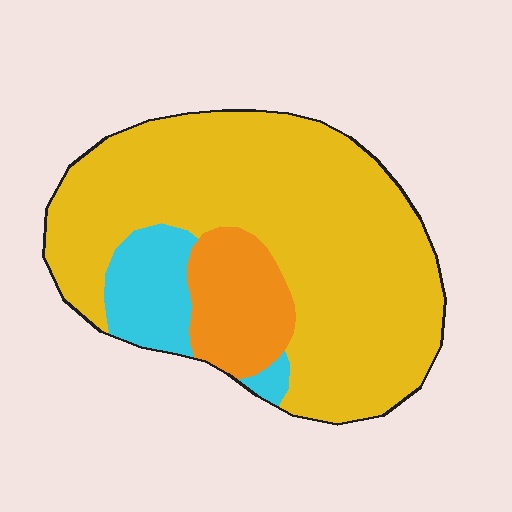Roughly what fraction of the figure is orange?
Orange covers 14% of the figure.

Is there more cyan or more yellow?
Yellow.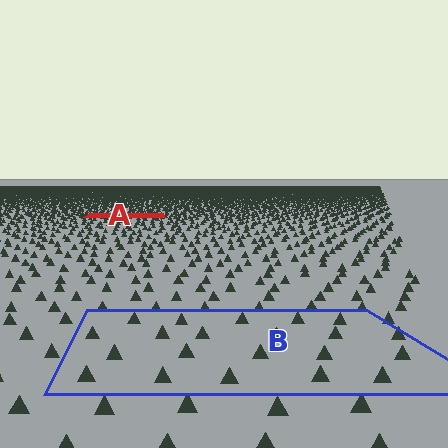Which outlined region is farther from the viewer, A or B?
Region A is farther from the viewer — the texture elements inside it appear smaller and more densely packed.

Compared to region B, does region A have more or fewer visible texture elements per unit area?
Region A has more texture elements per unit area — they are packed more densely because it is farther away.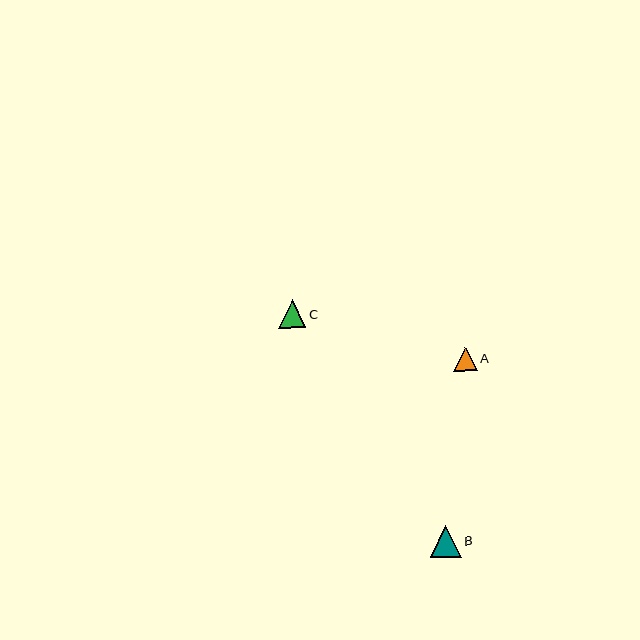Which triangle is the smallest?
Triangle A is the smallest with a size of approximately 24 pixels.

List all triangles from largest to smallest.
From largest to smallest: B, C, A.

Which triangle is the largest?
Triangle B is the largest with a size of approximately 31 pixels.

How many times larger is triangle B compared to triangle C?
Triangle B is approximately 1.1 times the size of triangle C.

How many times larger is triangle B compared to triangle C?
Triangle B is approximately 1.1 times the size of triangle C.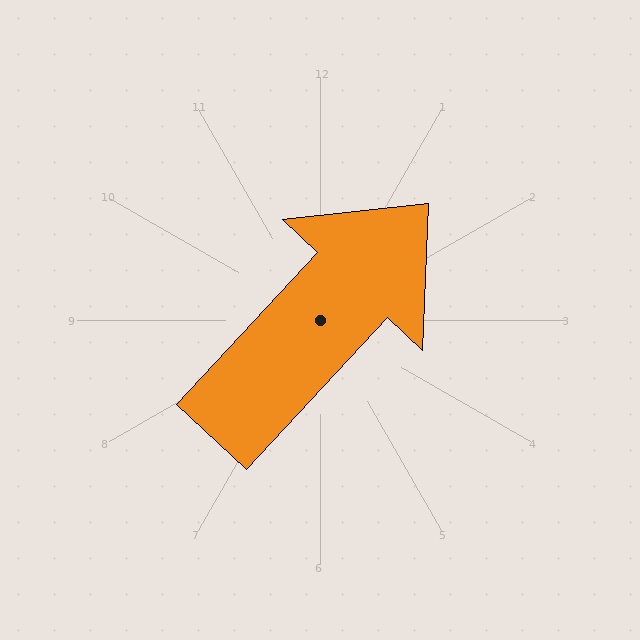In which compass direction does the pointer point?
Northeast.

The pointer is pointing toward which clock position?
Roughly 1 o'clock.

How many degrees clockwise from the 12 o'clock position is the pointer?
Approximately 43 degrees.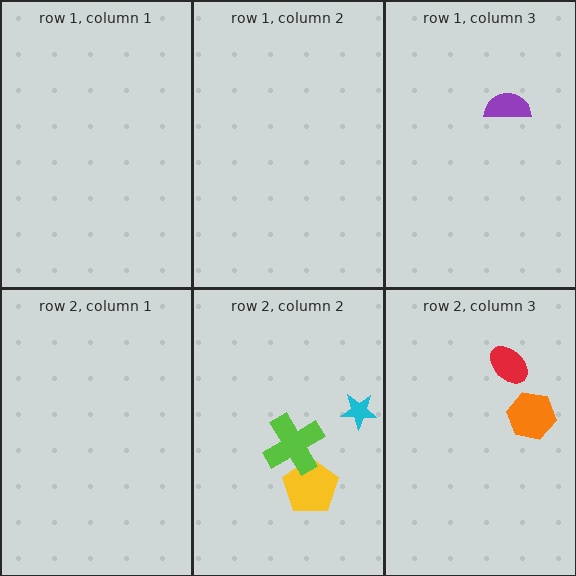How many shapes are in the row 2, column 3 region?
2.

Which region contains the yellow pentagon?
The row 2, column 2 region.